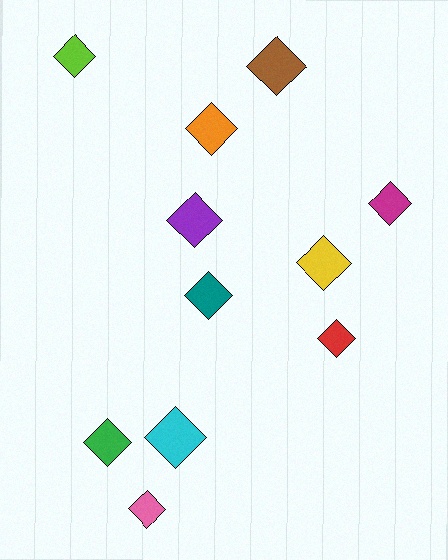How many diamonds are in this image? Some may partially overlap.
There are 11 diamonds.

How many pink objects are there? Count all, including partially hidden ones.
There is 1 pink object.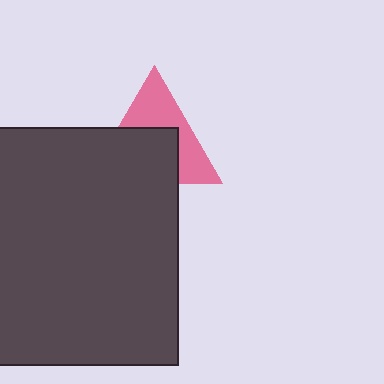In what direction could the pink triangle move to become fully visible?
The pink triangle could move up. That would shift it out from behind the dark gray rectangle entirely.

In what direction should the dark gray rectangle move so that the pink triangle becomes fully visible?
The dark gray rectangle should move down. That is the shortest direction to clear the overlap and leave the pink triangle fully visible.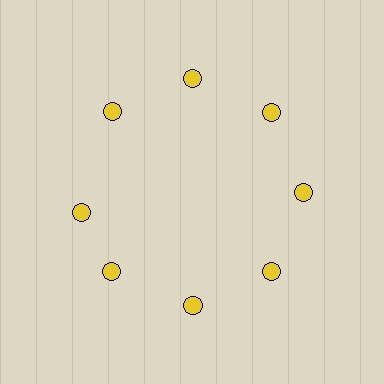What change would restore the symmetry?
The symmetry would be restored by rotating it back into even spacing with its neighbors so that all 8 circles sit at equal angles and equal distance from the center.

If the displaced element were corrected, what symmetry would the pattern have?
It would have 8-fold rotational symmetry — the pattern would map onto itself every 45 degrees.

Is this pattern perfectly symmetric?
No. The 8 yellow circles are arranged in a ring, but one element near the 9 o'clock position is rotated out of alignment along the ring, breaking the 8-fold rotational symmetry.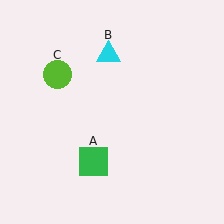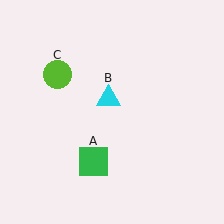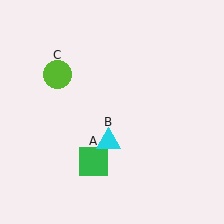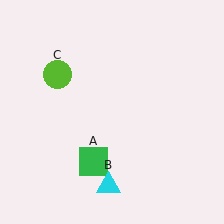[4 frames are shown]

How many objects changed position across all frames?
1 object changed position: cyan triangle (object B).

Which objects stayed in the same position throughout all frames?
Green square (object A) and lime circle (object C) remained stationary.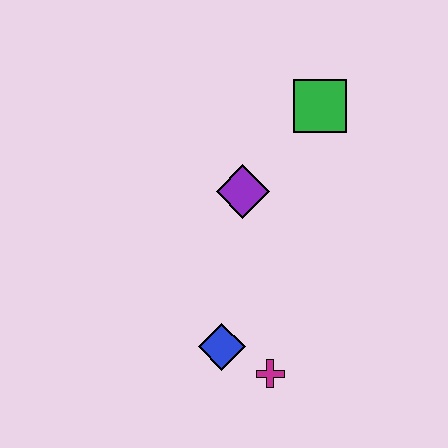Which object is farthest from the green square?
The magenta cross is farthest from the green square.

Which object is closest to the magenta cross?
The blue diamond is closest to the magenta cross.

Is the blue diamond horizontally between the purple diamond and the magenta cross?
No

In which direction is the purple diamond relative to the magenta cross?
The purple diamond is above the magenta cross.